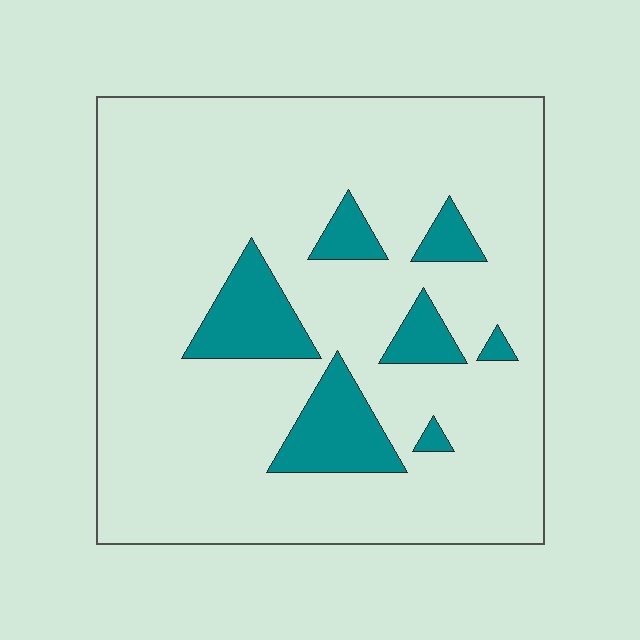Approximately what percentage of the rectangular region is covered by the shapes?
Approximately 15%.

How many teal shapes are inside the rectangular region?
7.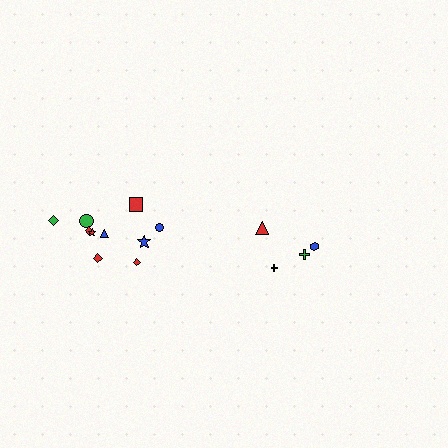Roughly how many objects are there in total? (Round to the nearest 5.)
Roughly 15 objects in total.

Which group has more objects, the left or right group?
The left group.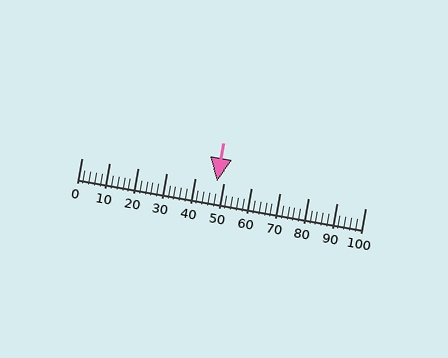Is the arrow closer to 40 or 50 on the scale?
The arrow is closer to 50.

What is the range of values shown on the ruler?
The ruler shows values from 0 to 100.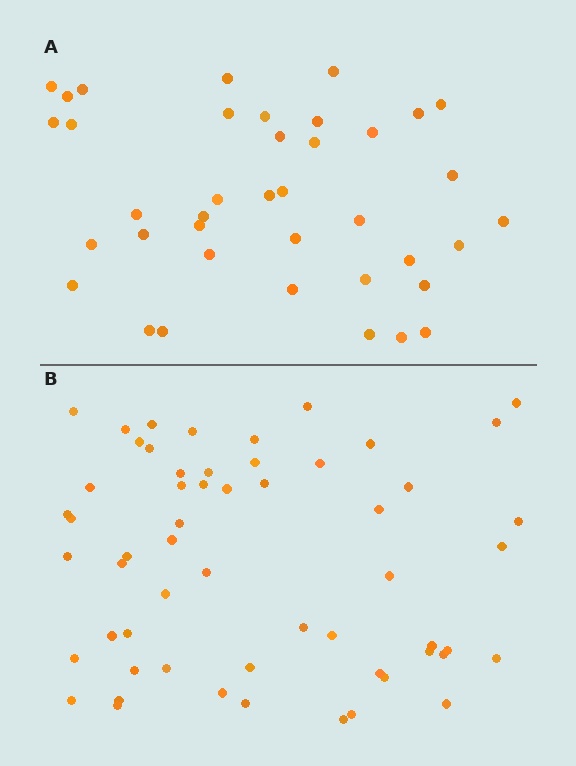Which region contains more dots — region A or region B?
Region B (the bottom region) has more dots.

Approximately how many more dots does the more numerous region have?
Region B has approximately 20 more dots than region A.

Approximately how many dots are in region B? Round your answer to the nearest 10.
About 60 dots. (The exact count is 57, which rounds to 60.)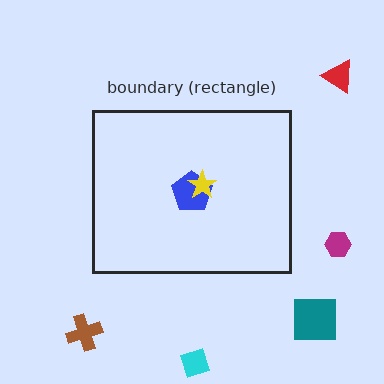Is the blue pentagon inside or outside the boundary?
Inside.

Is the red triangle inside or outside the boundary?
Outside.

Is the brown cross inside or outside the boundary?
Outside.